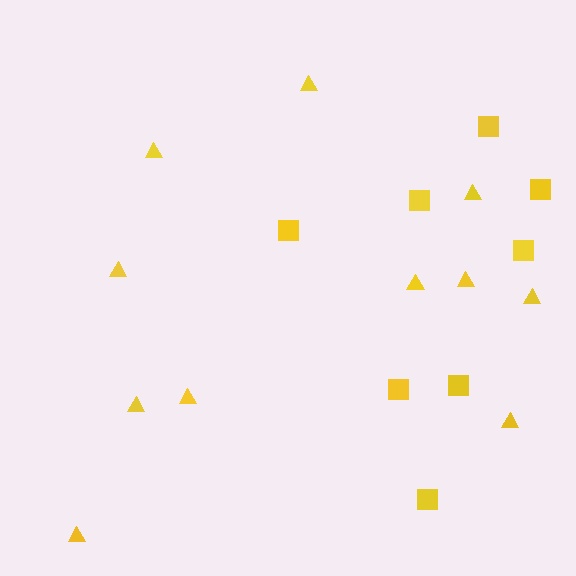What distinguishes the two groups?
There are 2 groups: one group of squares (8) and one group of triangles (11).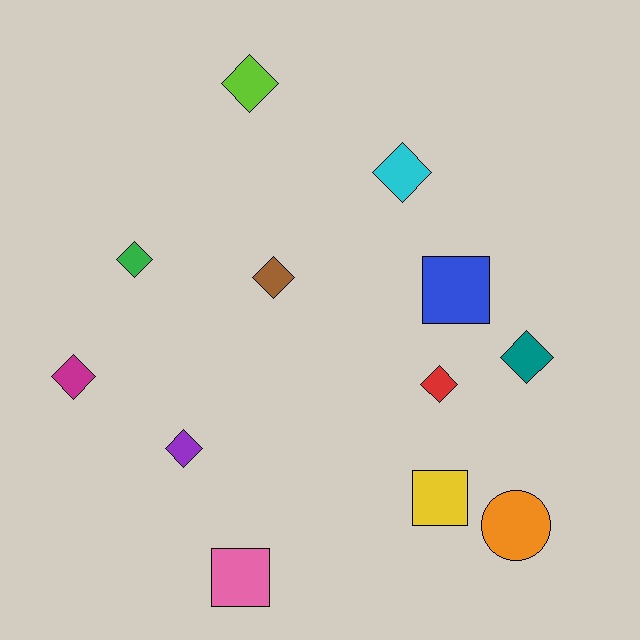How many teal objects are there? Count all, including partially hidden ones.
There is 1 teal object.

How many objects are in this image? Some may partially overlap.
There are 12 objects.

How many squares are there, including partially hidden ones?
There are 3 squares.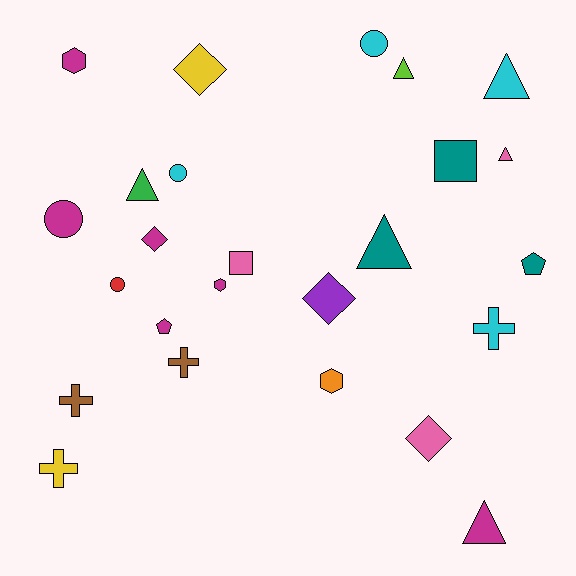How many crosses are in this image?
There are 4 crosses.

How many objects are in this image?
There are 25 objects.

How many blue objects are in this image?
There are no blue objects.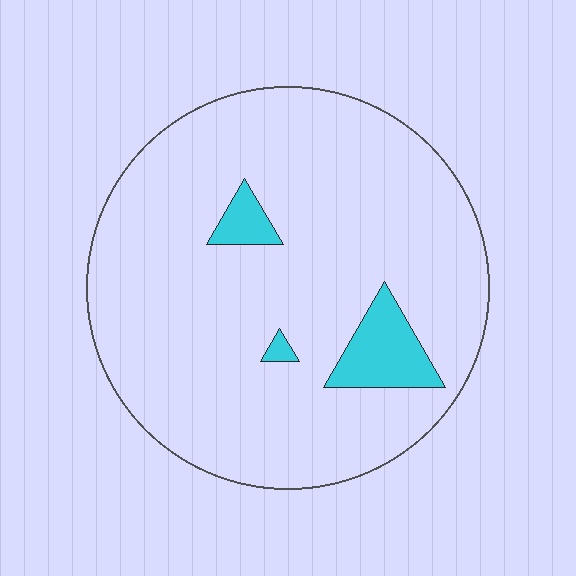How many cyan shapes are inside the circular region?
3.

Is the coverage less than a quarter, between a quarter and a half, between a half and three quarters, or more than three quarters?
Less than a quarter.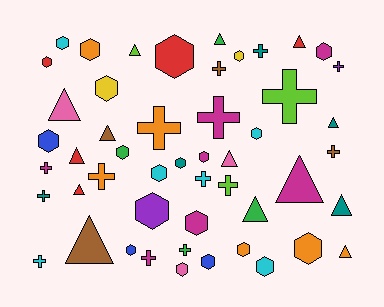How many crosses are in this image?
There are 15 crosses.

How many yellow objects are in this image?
There are 2 yellow objects.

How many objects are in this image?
There are 50 objects.